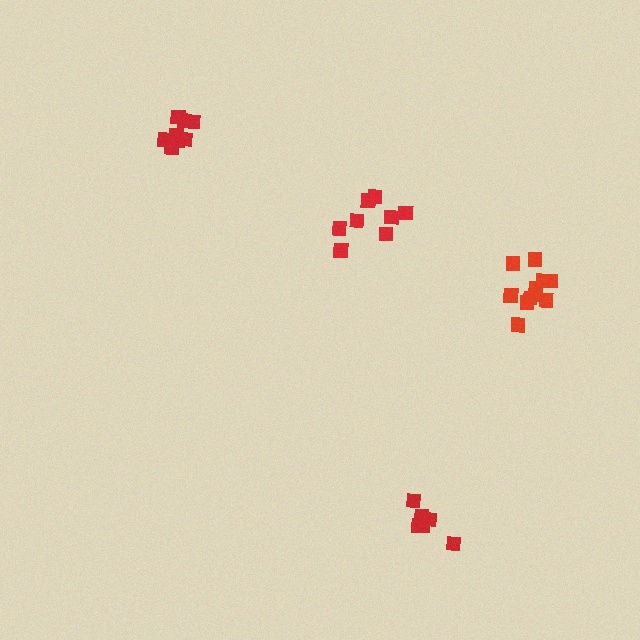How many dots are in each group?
Group 1: 8 dots, Group 2: 7 dots, Group 3: 11 dots, Group 4: 9 dots (35 total).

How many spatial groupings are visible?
There are 4 spatial groupings.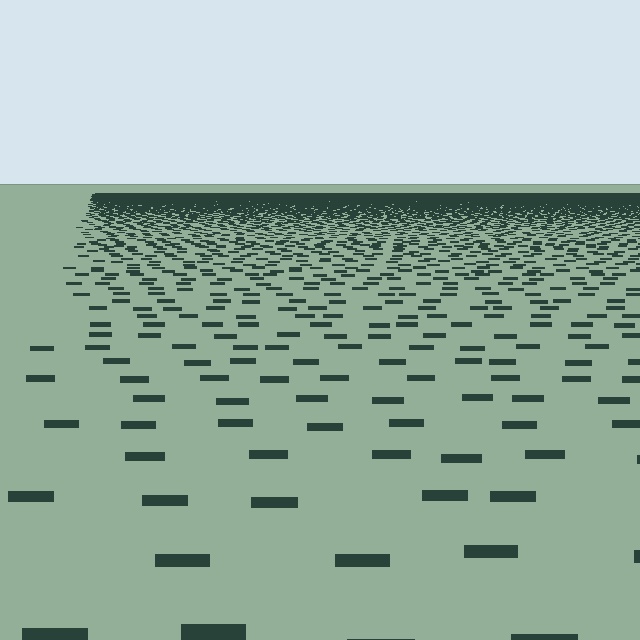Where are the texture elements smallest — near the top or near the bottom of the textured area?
Near the top.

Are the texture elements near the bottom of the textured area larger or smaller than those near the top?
Larger. Near the bottom, elements are closer to the viewer and appear at a bigger on-screen size.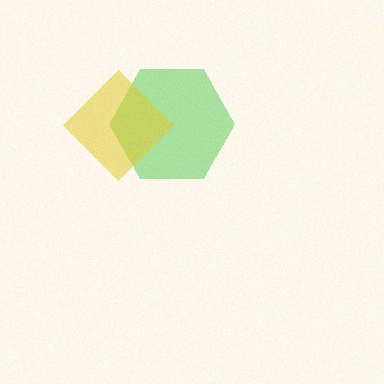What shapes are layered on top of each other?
The layered shapes are: a green hexagon, a yellow diamond.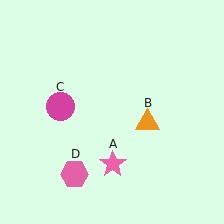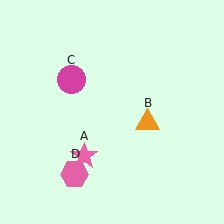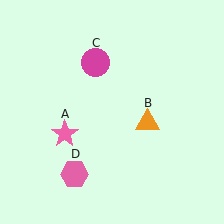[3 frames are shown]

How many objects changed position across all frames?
2 objects changed position: pink star (object A), magenta circle (object C).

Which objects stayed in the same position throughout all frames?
Orange triangle (object B) and pink hexagon (object D) remained stationary.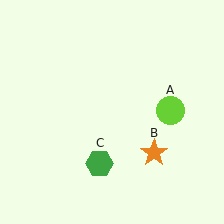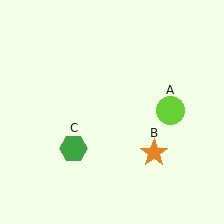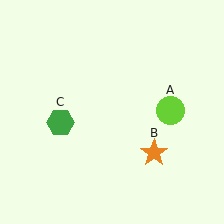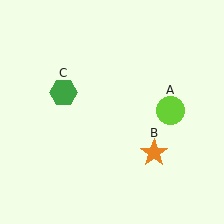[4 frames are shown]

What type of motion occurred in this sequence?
The green hexagon (object C) rotated clockwise around the center of the scene.